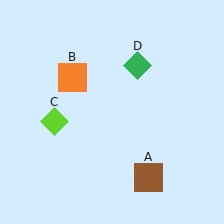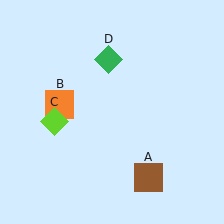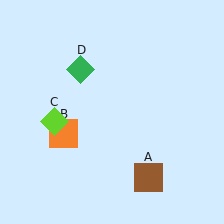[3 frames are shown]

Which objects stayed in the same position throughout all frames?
Brown square (object A) and lime diamond (object C) remained stationary.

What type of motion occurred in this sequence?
The orange square (object B), green diamond (object D) rotated counterclockwise around the center of the scene.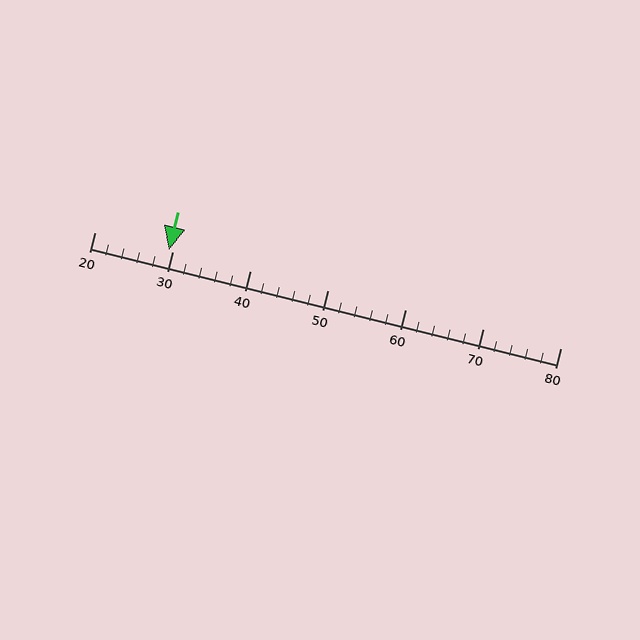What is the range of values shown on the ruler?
The ruler shows values from 20 to 80.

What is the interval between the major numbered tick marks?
The major tick marks are spaced 10 units apart.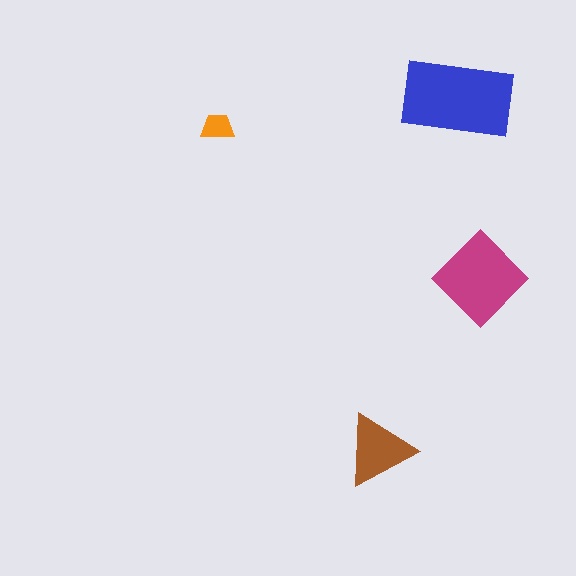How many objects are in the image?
There are 4 objects in the image.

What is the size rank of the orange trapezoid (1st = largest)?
4th.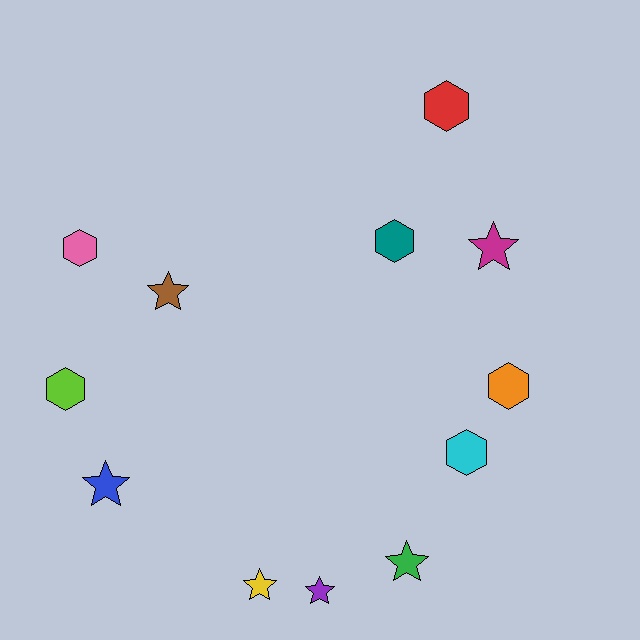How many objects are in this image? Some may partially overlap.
There are 12 objects.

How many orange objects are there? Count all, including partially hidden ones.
There is 1 orange object.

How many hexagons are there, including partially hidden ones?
There are 6 hexagons.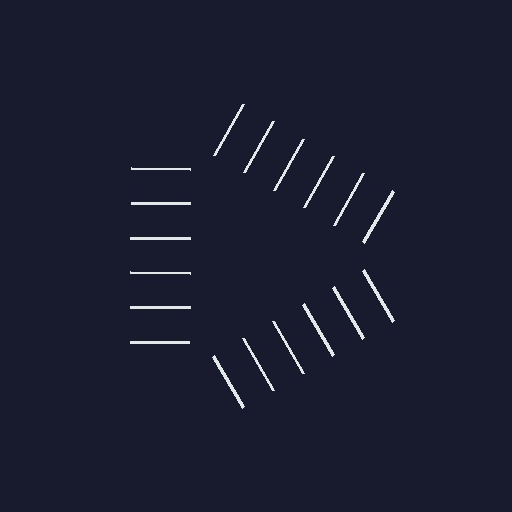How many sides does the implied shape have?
3 sides — the line-ends trace a triangle.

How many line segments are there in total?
18 — 6 along each of the 3 edges.